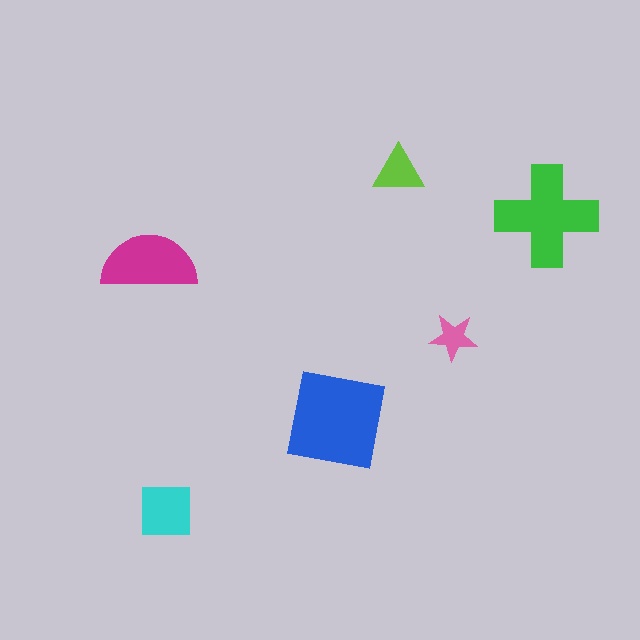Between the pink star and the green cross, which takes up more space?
The green cross.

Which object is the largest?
The blue square.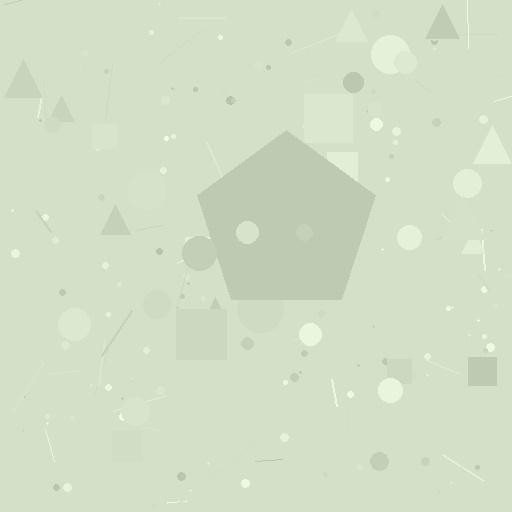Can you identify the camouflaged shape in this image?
The camouflaged shape is a pentagon.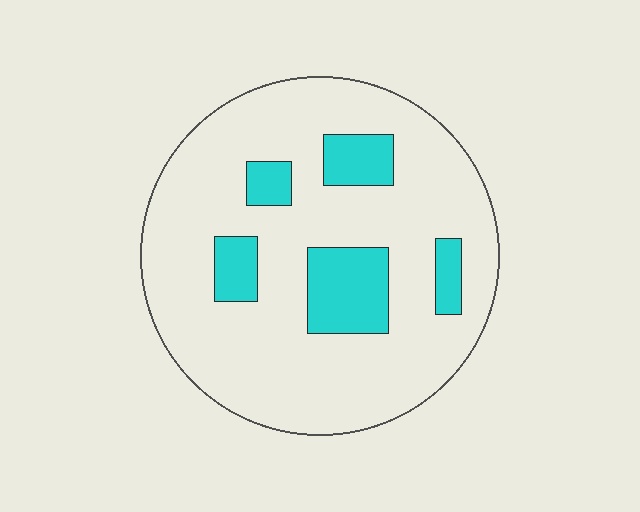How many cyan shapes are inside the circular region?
5.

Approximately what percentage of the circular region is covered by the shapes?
Approximately 20%.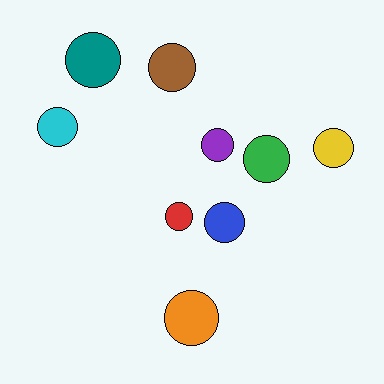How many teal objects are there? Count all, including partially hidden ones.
There is 1 teal object.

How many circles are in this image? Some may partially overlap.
There are 9 circles.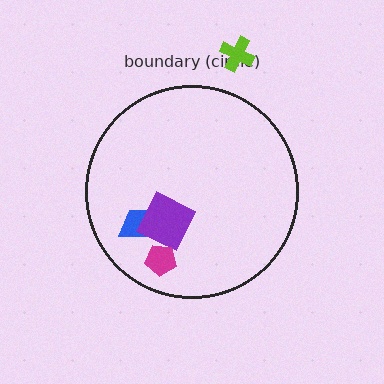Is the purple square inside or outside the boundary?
Inside.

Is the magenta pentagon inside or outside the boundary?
Inside.